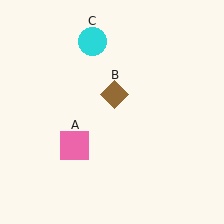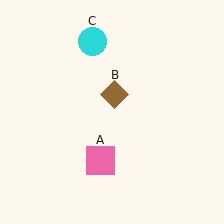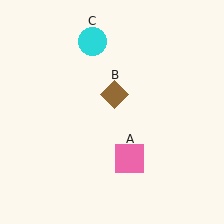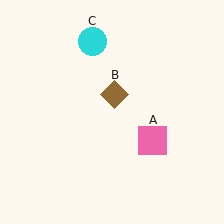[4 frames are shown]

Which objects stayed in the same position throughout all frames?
Brown diamond (object B) and cyan circle (object C) remained stationary.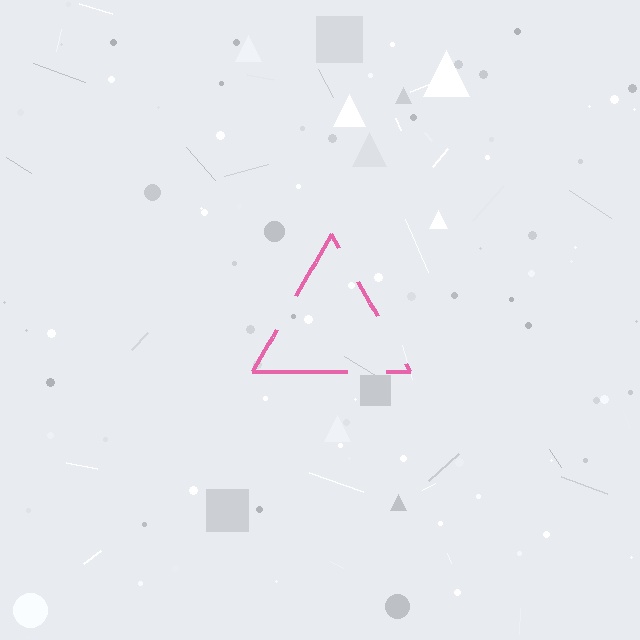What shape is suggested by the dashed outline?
The dashed outline suggests a triangle.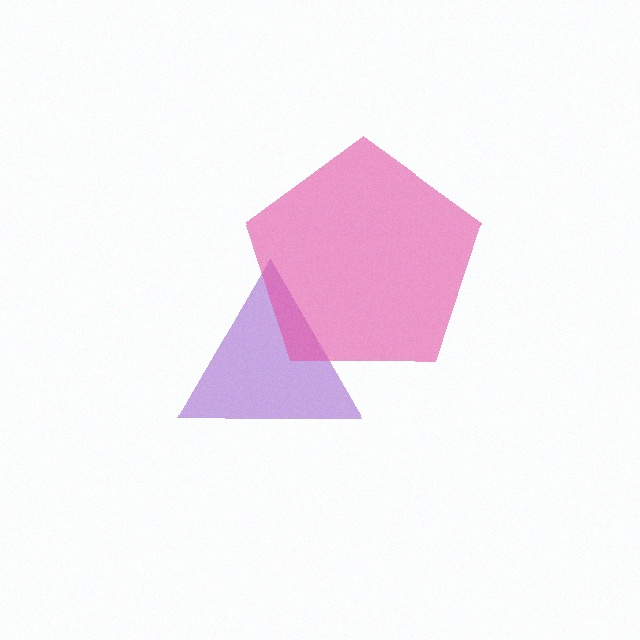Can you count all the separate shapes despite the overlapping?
Yes, there are 2 separate shapes.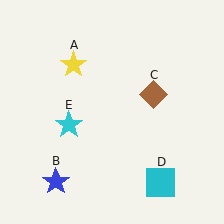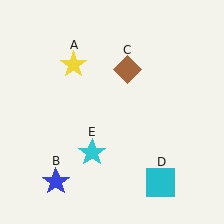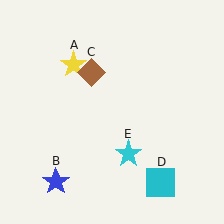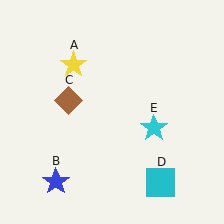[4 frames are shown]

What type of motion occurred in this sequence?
The brown diamond (object C), cyan star (object E) rotated counterclockwise around the center of the scene.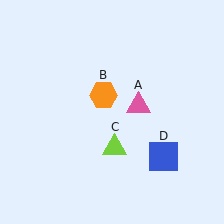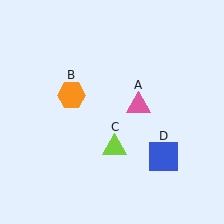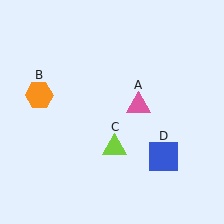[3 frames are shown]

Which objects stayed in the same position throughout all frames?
Pink triangle (object A) and lime triangle (object C) and blue square (object D) remained stationary.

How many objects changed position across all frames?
1 object changed position: orange hexagon (object B).